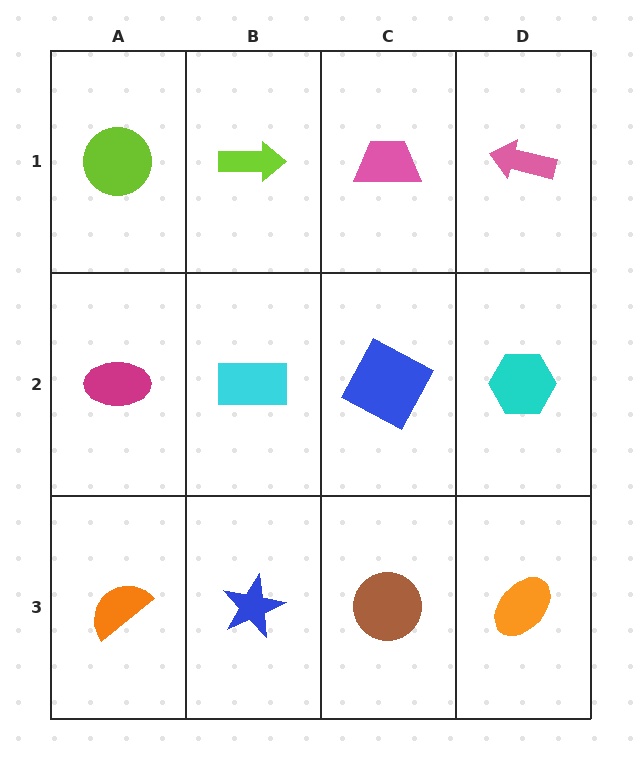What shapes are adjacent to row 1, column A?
A magenta ellipse (row 2, column A), a lime arrow (row 1, column B).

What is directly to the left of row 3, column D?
A brown circle.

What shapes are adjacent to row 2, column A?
A lime circle (row 1, column A), an orange semicircle (row 3, column A), a cyan rectangle (row 2, column B).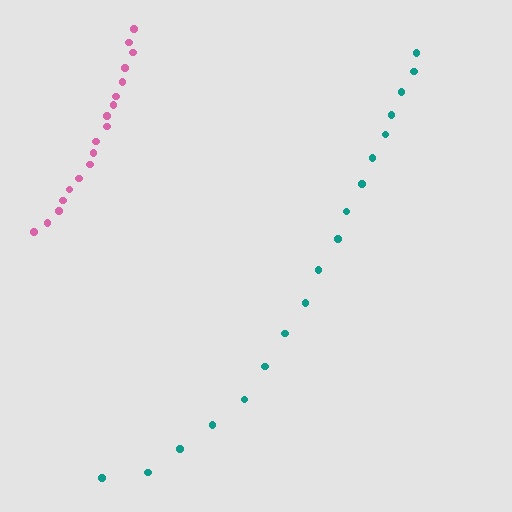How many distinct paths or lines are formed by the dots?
There are 2 distinct paths.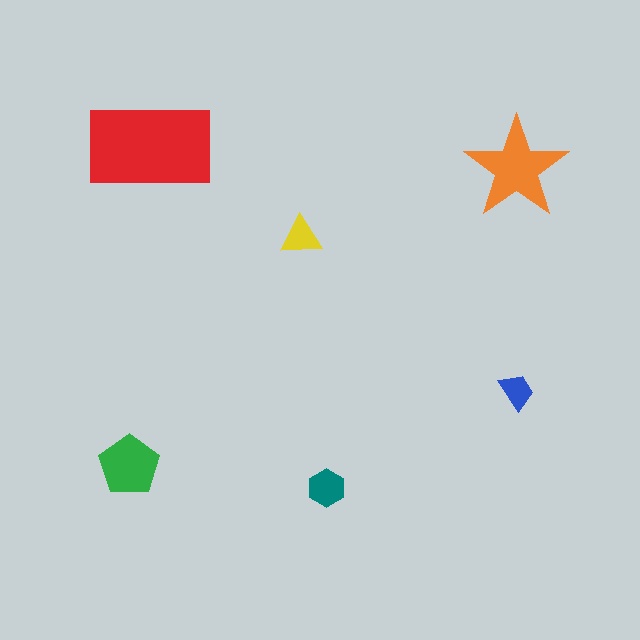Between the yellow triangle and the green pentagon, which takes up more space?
The green pentagon.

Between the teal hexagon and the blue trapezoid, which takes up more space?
The teal hexagon.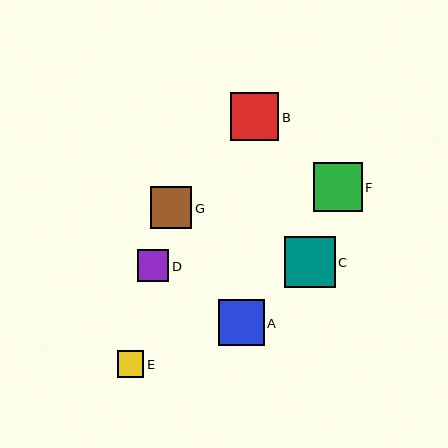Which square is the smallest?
Square E is the smallest with a size of approximately 26 pixels.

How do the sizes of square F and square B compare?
Square F and square B are approximately the same size.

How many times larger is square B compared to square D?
Square B is approximately 1.5 times the size of square D.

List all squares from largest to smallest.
From largest to smallest: C, F, B, A, G, D, E.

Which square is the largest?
Square C is the largest with a size of approximately 51 pixels.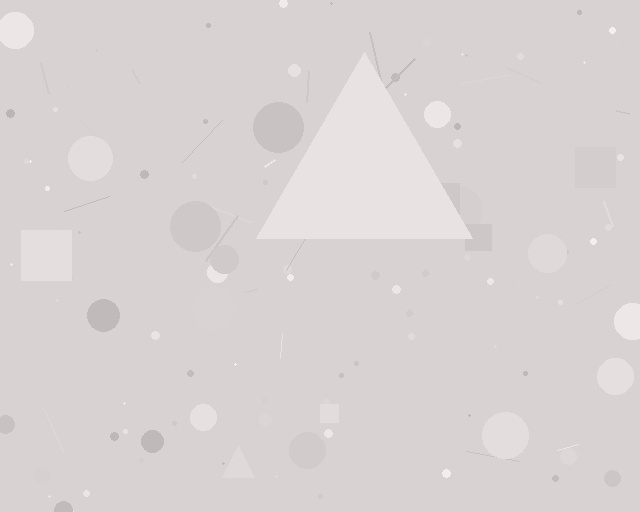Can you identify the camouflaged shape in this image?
The camouflaged shape is a triangle.